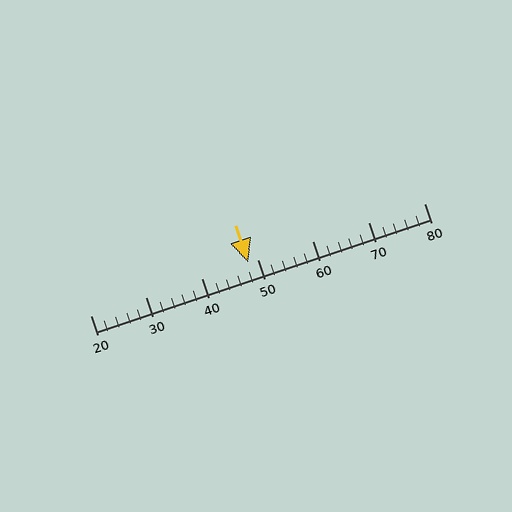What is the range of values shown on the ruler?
The ruler shows values from 20 to 80.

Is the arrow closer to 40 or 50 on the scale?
The arrow is closer to 50.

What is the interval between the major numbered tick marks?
The major tick marks are spaced 10 units apart.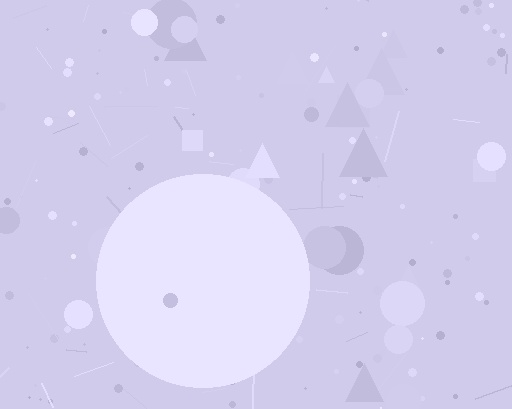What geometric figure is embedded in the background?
A circle is embedded in the background.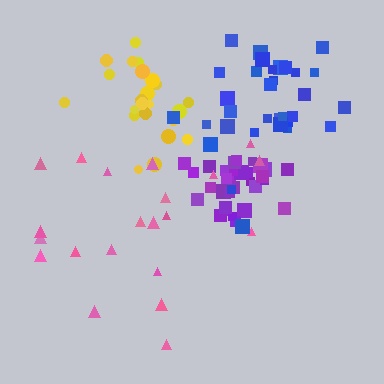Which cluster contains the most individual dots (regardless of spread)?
Blue (32).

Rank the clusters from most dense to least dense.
purple, yellow, blue, pink.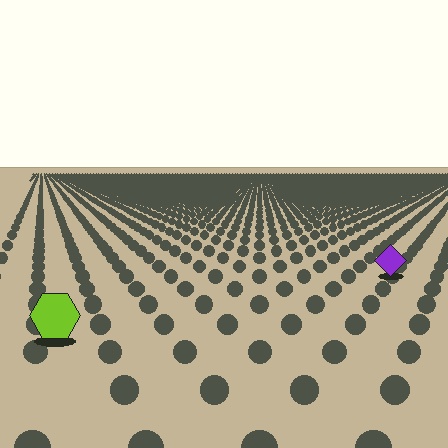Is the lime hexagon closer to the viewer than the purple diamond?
Yes. The lime hexagon is closer — you can tell from the texture gradient: the ground texture is coarser near it.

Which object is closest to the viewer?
The lime hexagon is closest. The texture marks near it are larger and more spread out.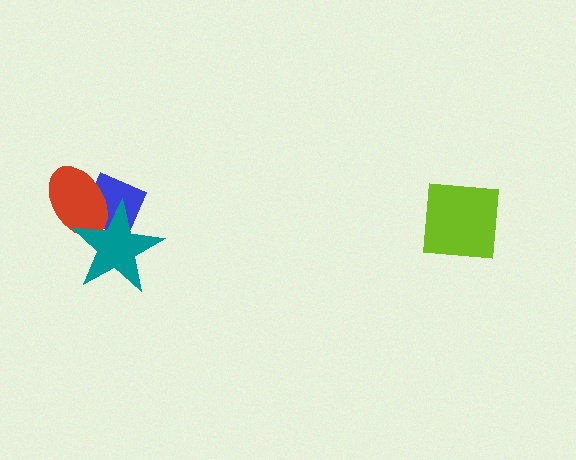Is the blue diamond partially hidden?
Yes, it is partially covered by another shape.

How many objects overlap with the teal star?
2 objects overlap with the teal star.